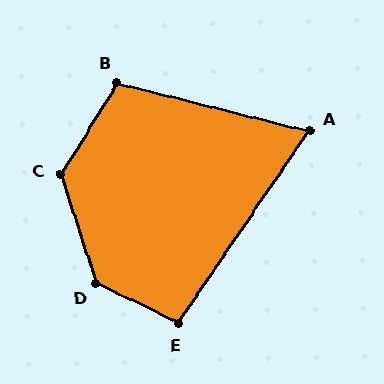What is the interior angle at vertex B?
Approximately 108 degrees (obtuse).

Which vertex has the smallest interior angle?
A, at approximately 70 degrees.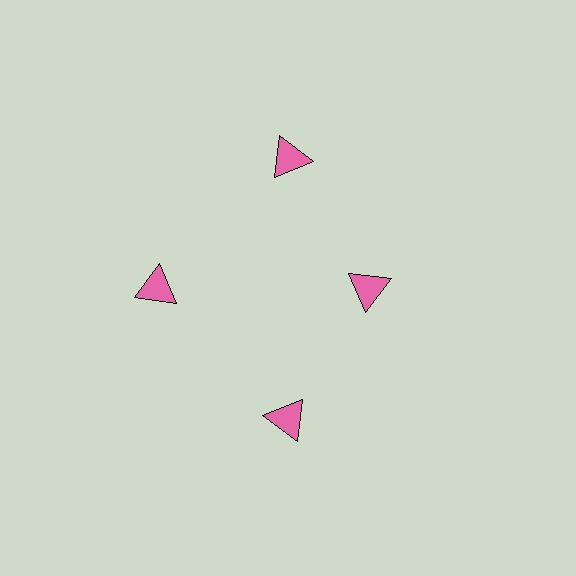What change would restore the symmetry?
The symmetry would be restored by moving it outward, back onto the ring so that all 4 triangles sit at equal angles and equal distance from the center.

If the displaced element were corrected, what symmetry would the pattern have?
It would have 4-fold rotational symmetry — the pattern would map onto itself every 90 degrees.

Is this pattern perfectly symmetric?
No. The 4 pink triangles are arranged in a ring, but one element near the 3 o'clock position is pulled inward toward the center, breaking the 4-fold rotational symmetry.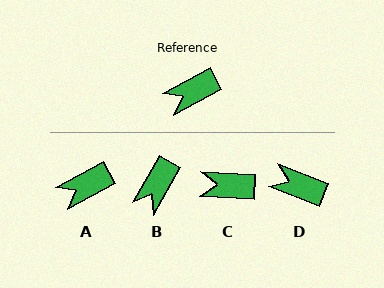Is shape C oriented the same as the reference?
No, it is off by about 32 degrees.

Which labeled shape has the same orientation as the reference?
A.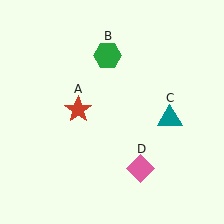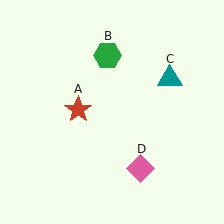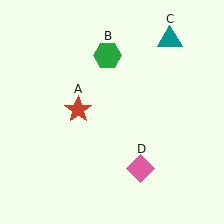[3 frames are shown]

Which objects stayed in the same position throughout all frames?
Red star (object A) and green hexagon (object B) and pink diamond (object D) remained stationary.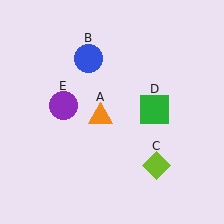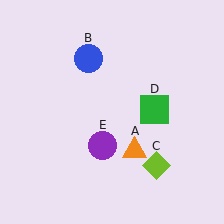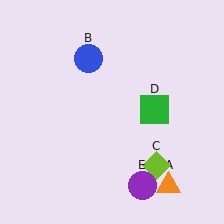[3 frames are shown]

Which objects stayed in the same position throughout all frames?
Blue circle (object B) and lime diamond (object C) and green square (object D) remained stationary.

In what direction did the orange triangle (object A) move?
The orange triangle (object A) moved down and to the right.